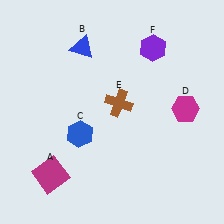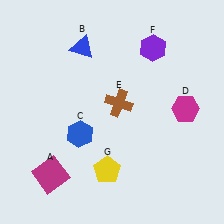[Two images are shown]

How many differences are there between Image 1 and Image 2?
There is 1 difference between the two images.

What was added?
A yellow pentagon (G) was added in Image 2.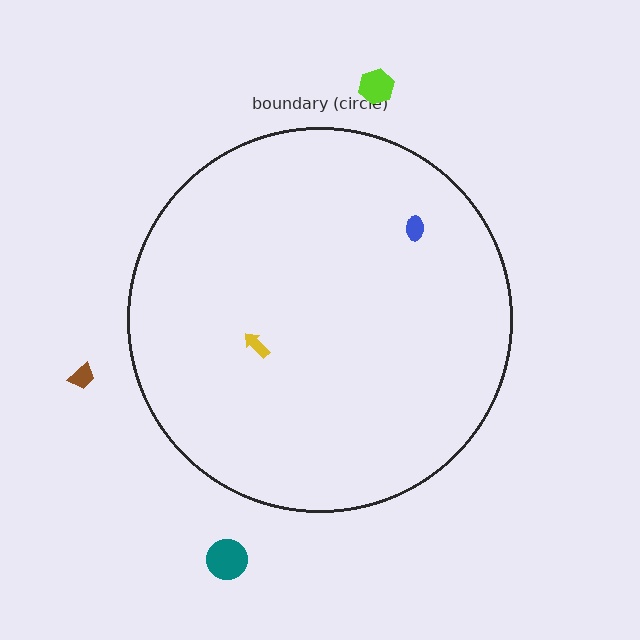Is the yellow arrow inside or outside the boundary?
Inside.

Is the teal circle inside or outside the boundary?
Outside.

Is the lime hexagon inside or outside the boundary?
Outside.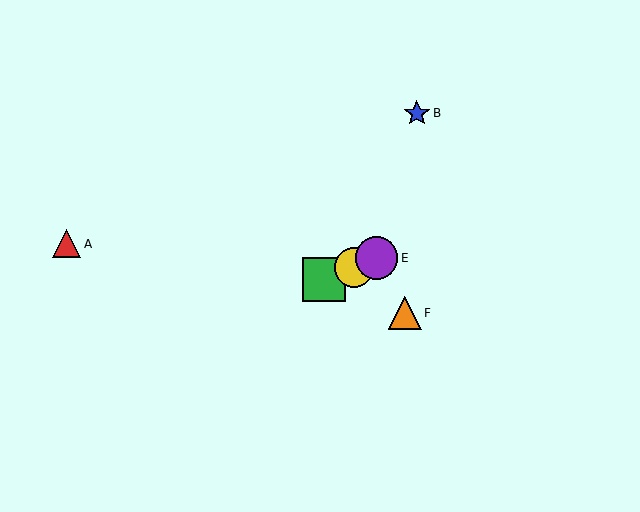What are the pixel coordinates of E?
Object E is at (377, 258).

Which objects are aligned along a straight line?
Objects C, D, E are aligned along a straight line.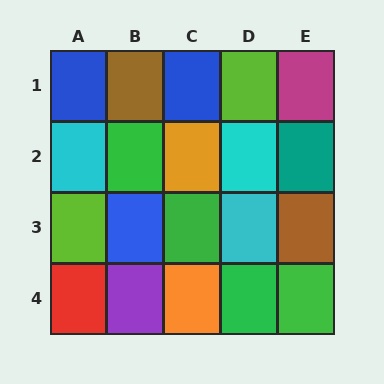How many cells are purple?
1 cell is purple.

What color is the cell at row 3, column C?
Green.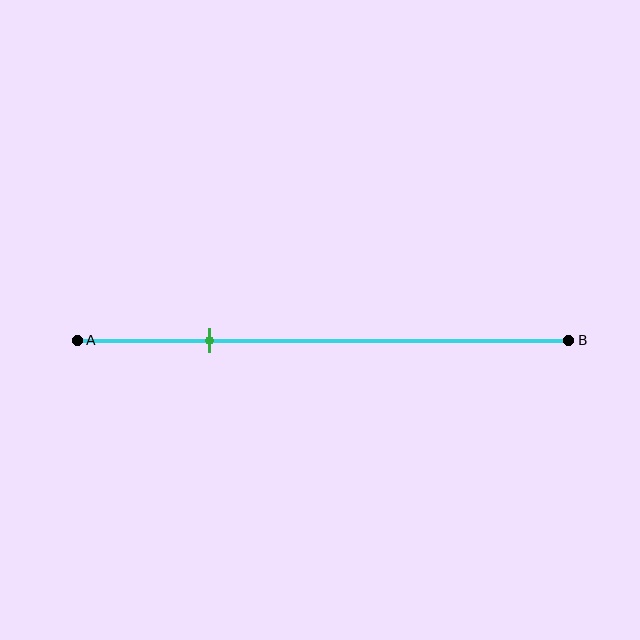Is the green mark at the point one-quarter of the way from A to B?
Yes, the mark is approximately at the one-quarter point.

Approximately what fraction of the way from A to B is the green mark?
The green mark is approximately 25% of the way from A to B.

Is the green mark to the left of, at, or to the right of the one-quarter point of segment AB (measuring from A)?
The green mark is approximately at the one-quarter point of segment AB.